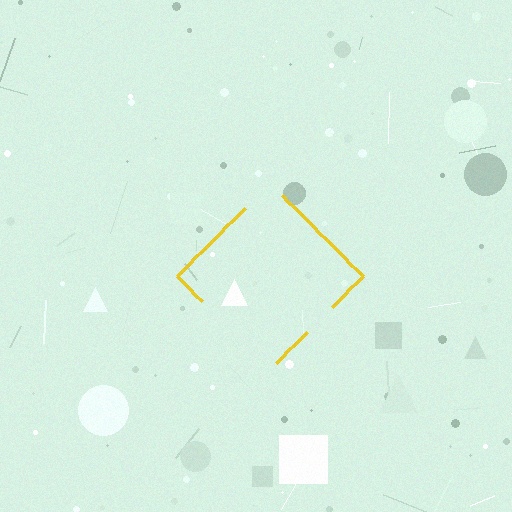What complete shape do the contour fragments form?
The contour fragments form a diamond.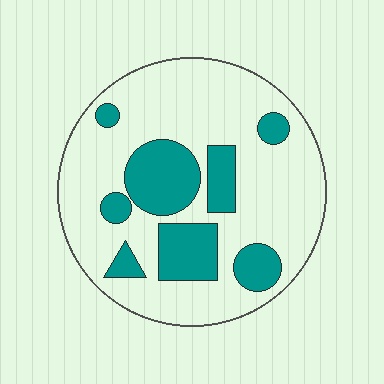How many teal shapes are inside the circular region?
8.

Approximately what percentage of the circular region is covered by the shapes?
Approximately 25%.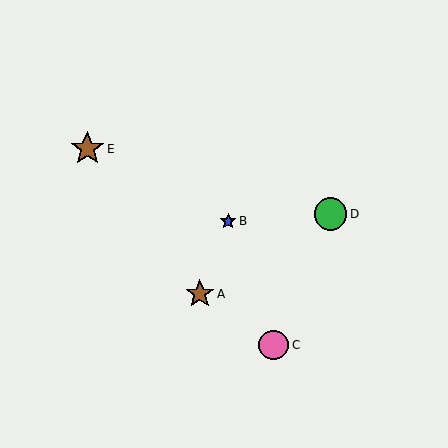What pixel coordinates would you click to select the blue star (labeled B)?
Click at (228, 221) to select the blue star B.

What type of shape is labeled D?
Shape D is a green circle.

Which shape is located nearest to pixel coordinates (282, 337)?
The pink circle (labeled C) at (274, 345) is nearest to that location.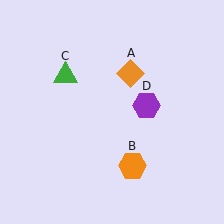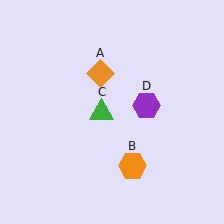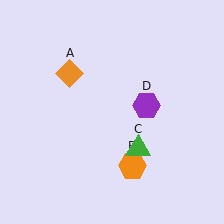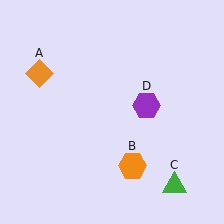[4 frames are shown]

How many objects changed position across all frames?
2 objects changed position: orange diamond (object A), green triangle (object C).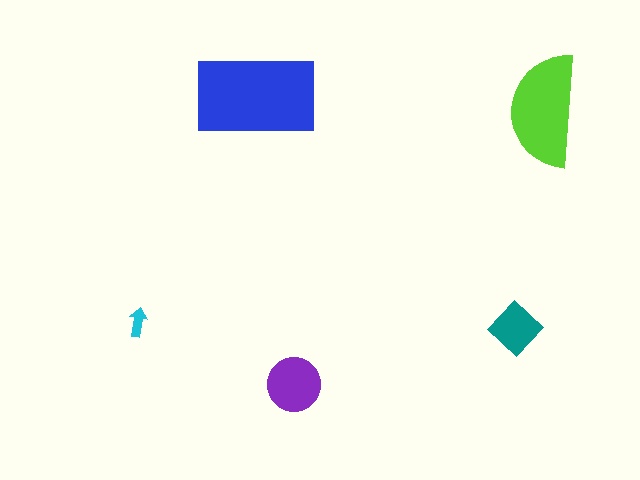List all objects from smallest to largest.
The cyan arrow, the teal diamond, the purple circle, the lime semicircle, the blue rectangle.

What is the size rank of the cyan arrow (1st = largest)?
5th.